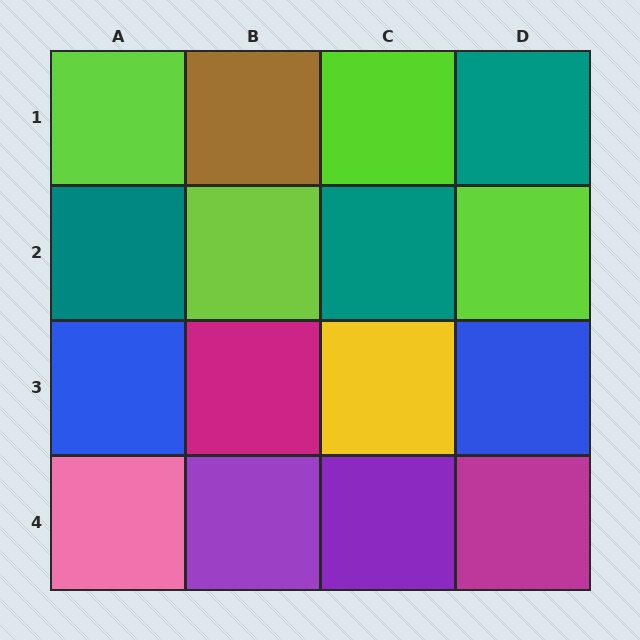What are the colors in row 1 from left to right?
Lime, brown, lime, teal.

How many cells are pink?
1 cell is pink.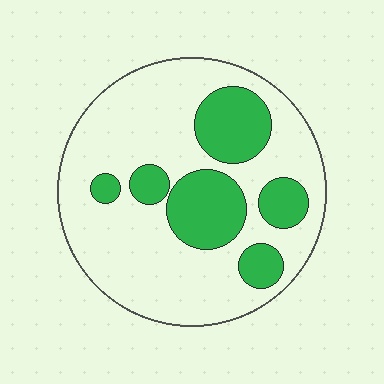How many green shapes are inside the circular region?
6.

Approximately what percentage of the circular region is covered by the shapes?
Approximately 25%.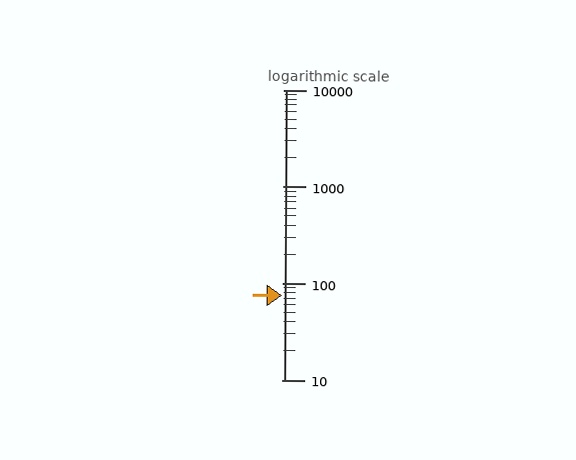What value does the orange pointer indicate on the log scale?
The pointer indicates approximately 75.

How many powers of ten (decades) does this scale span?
The scale spans 3 decades, from 10 to 10000.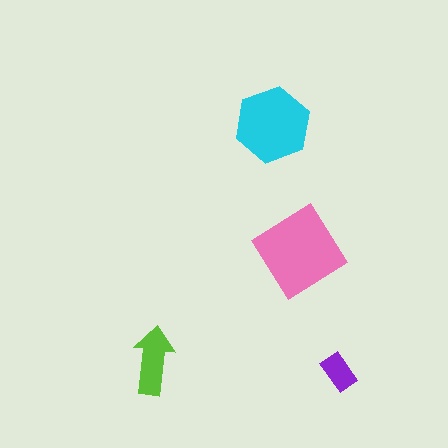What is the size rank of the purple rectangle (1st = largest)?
4th.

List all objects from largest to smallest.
The pink diamond, the cyan hexagon, the lime arrow, the purple rectangle.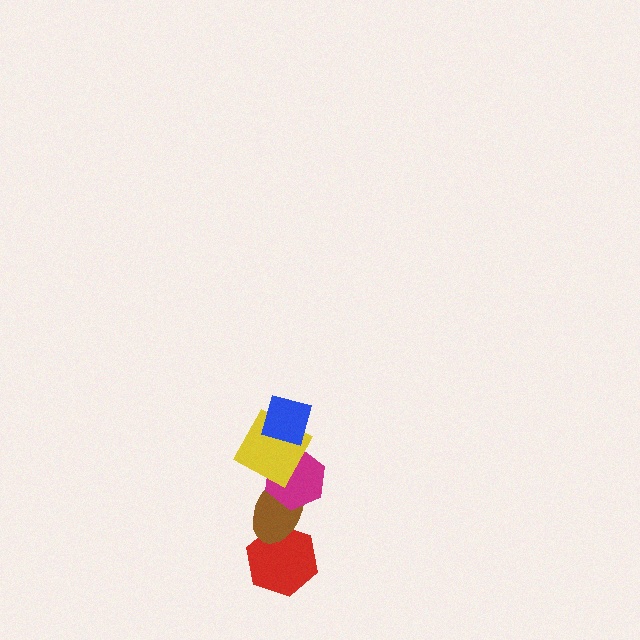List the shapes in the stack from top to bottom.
From top to bottom: the blue diamond, the yellow square, the magenta hexagon, the brown ellipse, the red hexagon.